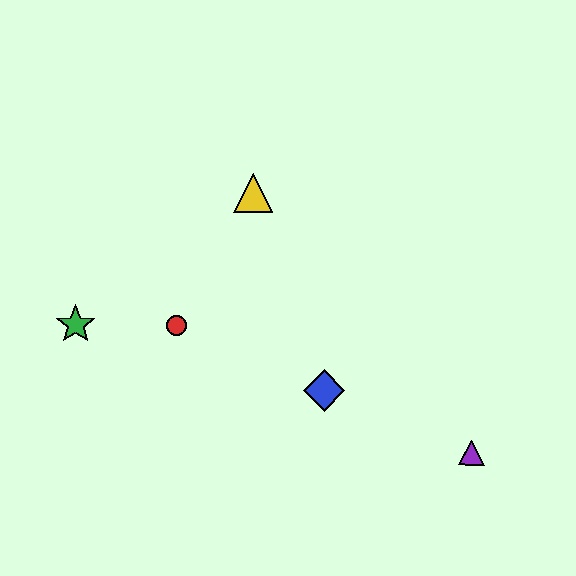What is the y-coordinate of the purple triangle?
The purple triangle is at y≈453.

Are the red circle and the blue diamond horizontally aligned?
No, the red circle is at y≈325 and the blue diamond is at y≈391.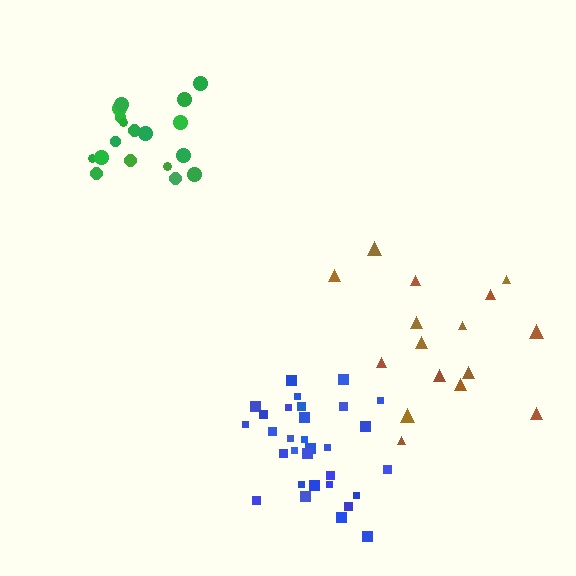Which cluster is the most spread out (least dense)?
Brown.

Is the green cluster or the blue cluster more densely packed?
Blue.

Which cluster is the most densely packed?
Blue.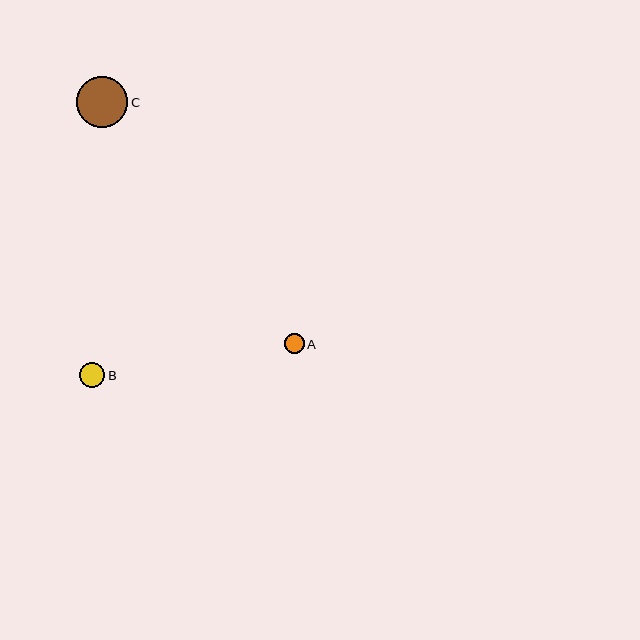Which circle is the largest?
Circle C is the largest with a size of approximately 51 pixels.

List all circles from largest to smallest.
From largest to smallest: C, B, A.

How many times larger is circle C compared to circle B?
Circle C is approximately 2.1 times the size of circle B.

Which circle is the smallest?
Circle A is the smallest with a size of approximately 20 pixels.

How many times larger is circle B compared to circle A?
Circle B is approximately 1.2 times the size of circle A.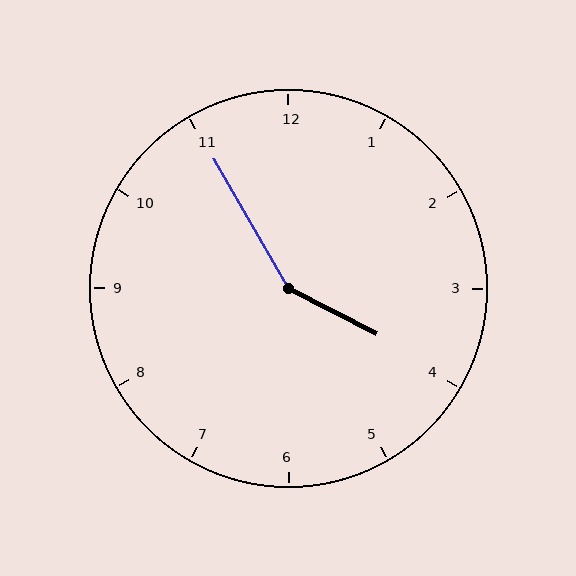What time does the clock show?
3:55.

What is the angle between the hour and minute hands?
Approximately 148 degrees.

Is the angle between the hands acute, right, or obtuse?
It is obtuse.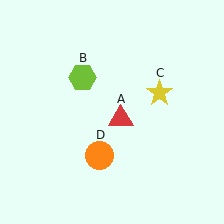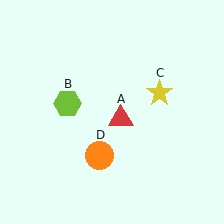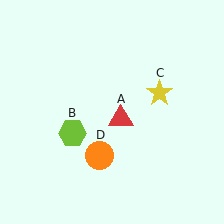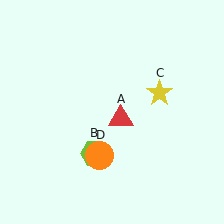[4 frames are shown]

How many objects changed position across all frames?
1 object changed position: lime hexagon (object B).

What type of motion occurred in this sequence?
The lime hexagon (object B) rotated counterclockwise around the center of the scene.